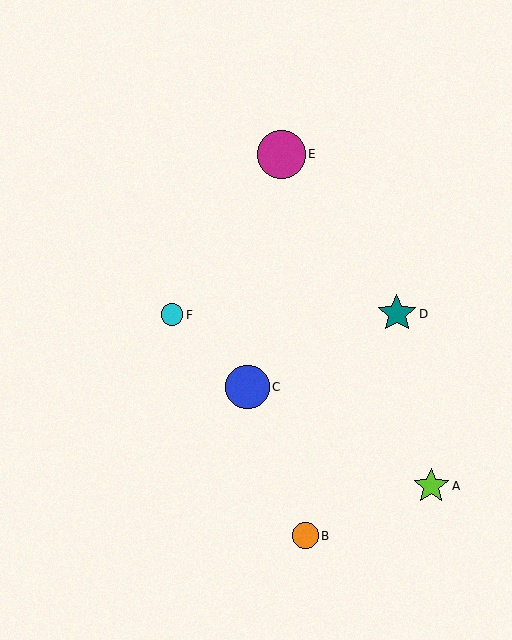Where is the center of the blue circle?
The center of the blue circle is at (248, 387).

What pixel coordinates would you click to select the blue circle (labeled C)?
Click at (248, 387) to select the blue circle C.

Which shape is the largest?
The magenta circle (labeled E) is the largest.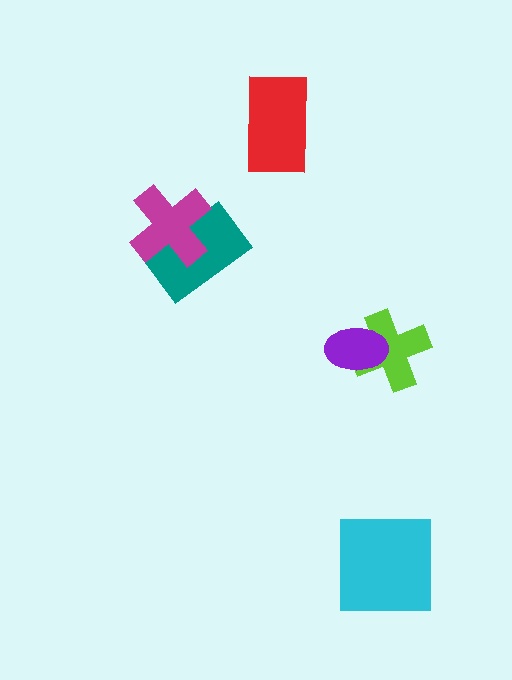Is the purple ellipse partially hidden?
No, no other shape covers it.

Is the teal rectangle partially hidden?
Yes, it is partially covered by another shape.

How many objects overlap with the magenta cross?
1 object overlaps with the magenta cross.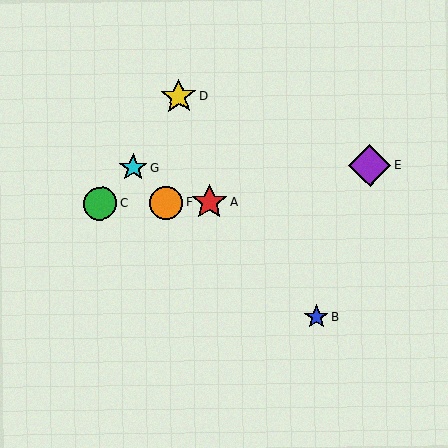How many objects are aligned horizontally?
3 objects (A, C, F) are aligned horizontally.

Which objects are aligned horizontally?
Objects A, C, F are aligned horizontally.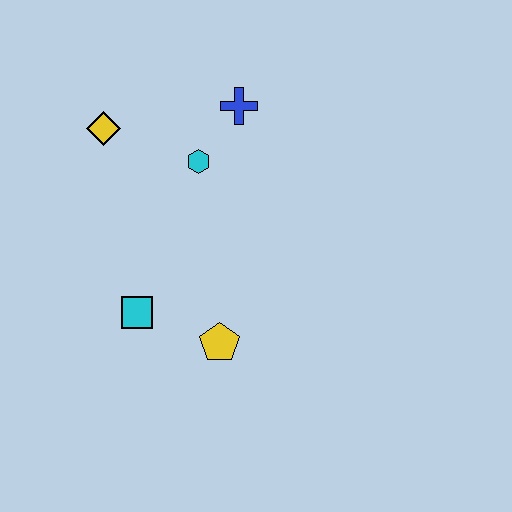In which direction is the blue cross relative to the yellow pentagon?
The blue cross is above the yellow pentagon.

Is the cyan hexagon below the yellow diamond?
Yes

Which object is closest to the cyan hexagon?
The blue cross is closest to the cyan hexagon.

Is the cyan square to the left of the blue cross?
Yes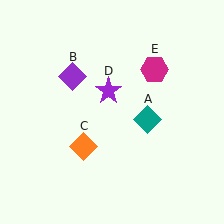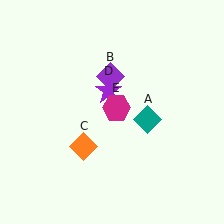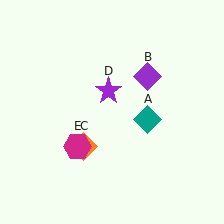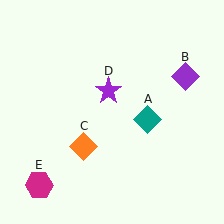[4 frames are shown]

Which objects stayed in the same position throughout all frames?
Teal diamond (object A) and orange diamond (object C) and purple star (object D) remained stationary.